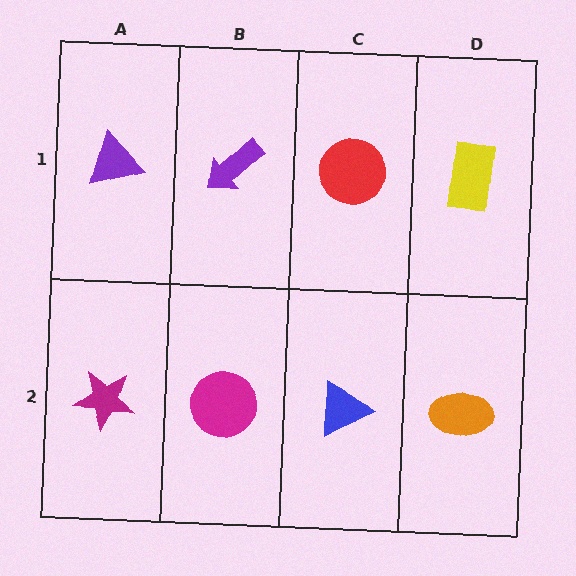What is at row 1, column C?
A red circle.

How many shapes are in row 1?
4 shapes.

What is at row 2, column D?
An orange ellipse.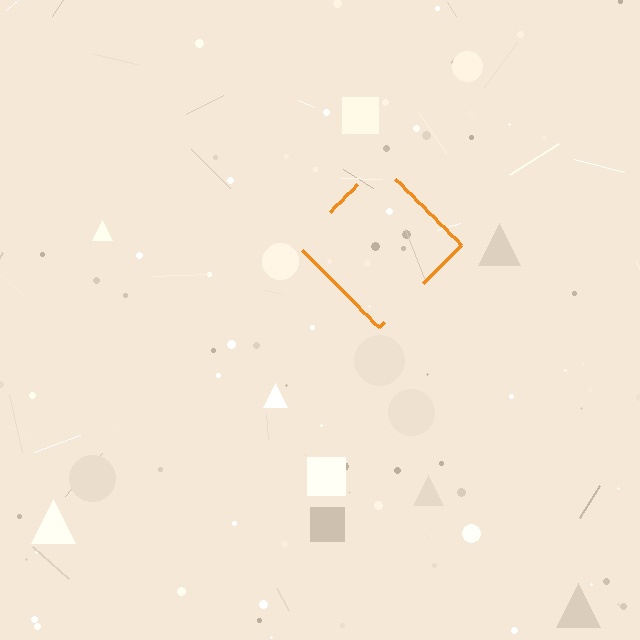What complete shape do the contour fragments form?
The contour fragments form a diamond.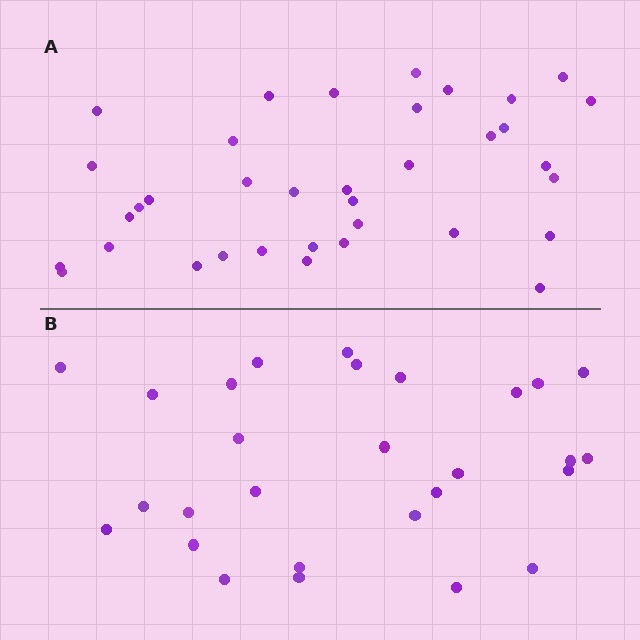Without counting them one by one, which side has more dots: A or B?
Region A (the top region) has more dots.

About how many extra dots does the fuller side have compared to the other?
Region A has roughly 8 or so more dots than region B.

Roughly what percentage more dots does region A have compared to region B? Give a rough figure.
About 30% more.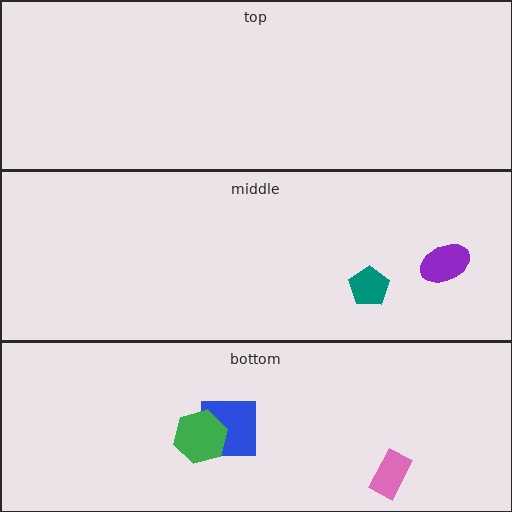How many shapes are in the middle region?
2.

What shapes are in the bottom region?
The blue square, the green hexagon, the pink rectangle.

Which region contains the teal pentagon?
The middle region.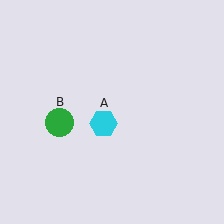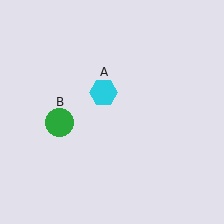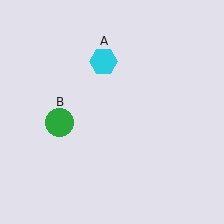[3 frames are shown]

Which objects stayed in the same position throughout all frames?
Green circle (object B) remained stationary.